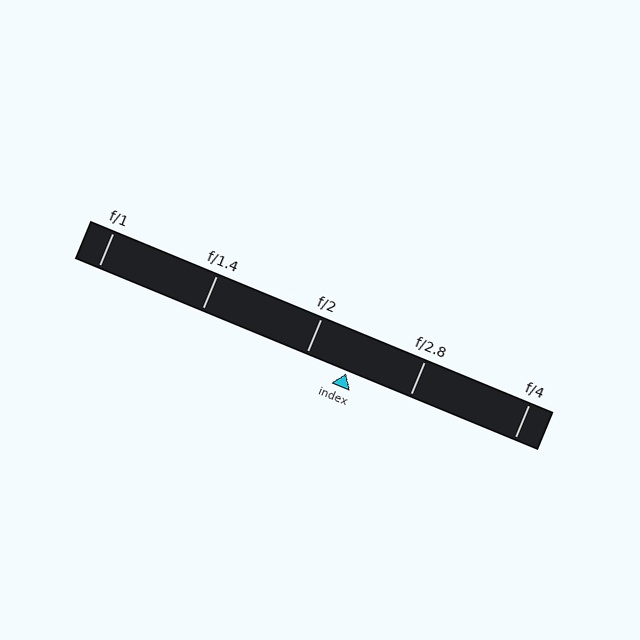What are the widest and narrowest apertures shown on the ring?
The widest aperture shown is f/1 and the narrowest is f/4.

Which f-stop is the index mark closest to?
The index mark is closest to f/2.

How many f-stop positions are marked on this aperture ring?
There are 5 f-stop positions marked.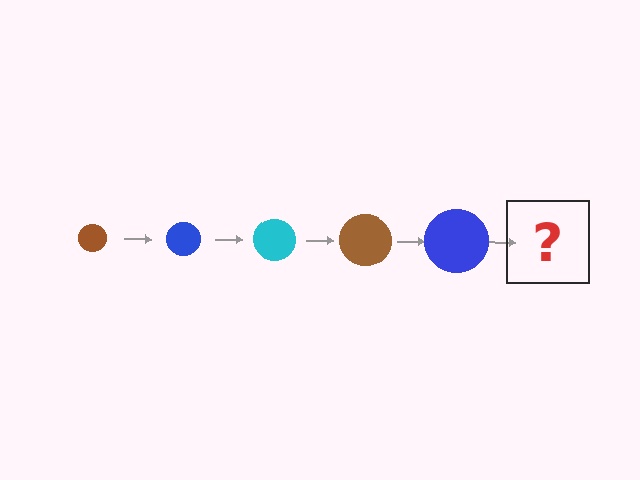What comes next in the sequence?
The next element should be a cyan circle, larger than the previous one.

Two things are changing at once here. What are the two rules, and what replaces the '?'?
The two rules are that the circle grows larger each step and the color cycles through brown, blue, and cyan. The '?' should be a cyan circle, larger than the previous one.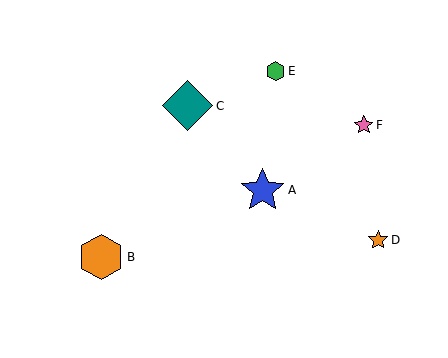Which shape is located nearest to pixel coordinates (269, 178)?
The blue star (labeled A) at (263, 190) is nearest to that location.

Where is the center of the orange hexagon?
The center of the orange hexagon is at (101, 257).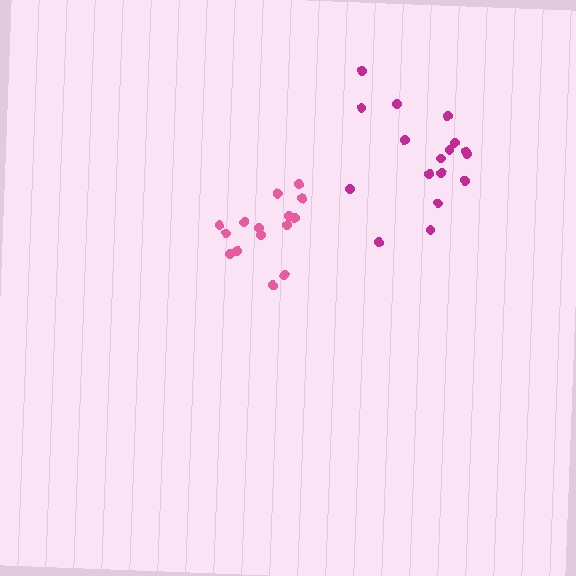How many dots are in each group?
Group 1: 15 dots, Group 2: 17 dots (32 total).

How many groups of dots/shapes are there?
There are 2 groups.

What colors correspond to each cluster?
The clusters are colored: pink, magenta.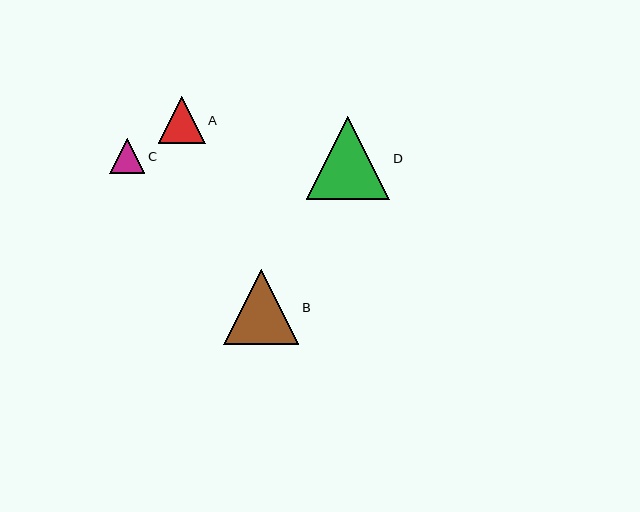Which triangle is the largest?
Triangle D is the largest with a size of approximately 84 pixels.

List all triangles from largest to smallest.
From largest to smallest: D, B, A, C.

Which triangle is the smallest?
Triangle C is the smallest with a size of approximately 35 pixels.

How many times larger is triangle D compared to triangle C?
Triangle D is approximately 2.4 times the size of triangle C.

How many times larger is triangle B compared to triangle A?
Triangle B is approximately 1.6 times the size of triangle A.